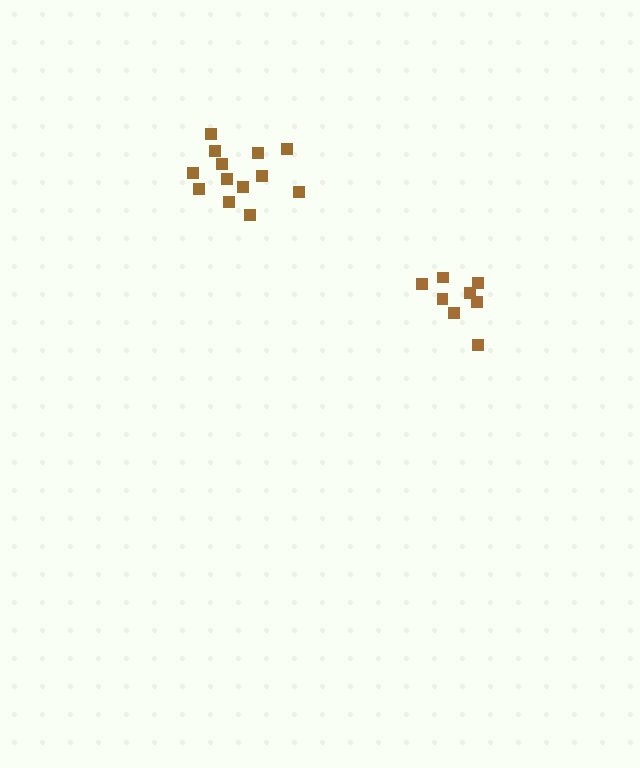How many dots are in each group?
Group 1: 8 dots, Group 2: 13 dots (21 total).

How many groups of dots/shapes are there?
There are 2 groups.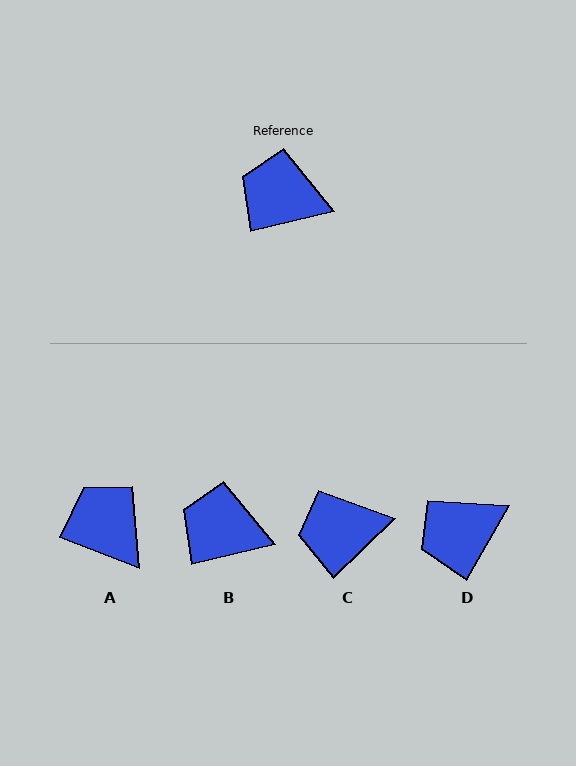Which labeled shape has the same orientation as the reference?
B.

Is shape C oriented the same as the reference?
No, it is off by about 31 degrees.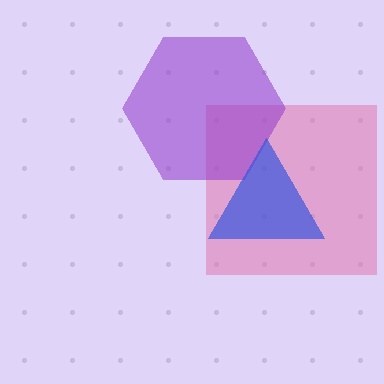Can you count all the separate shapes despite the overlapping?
Yes, there are 3 separate shapes.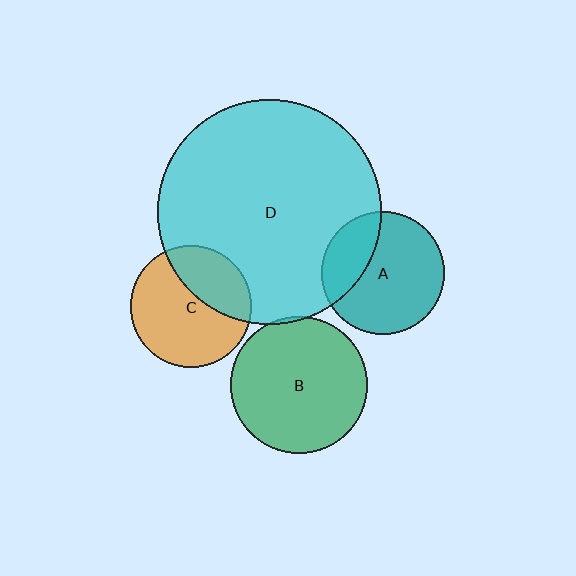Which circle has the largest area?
Circle D (cyan).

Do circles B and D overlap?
Yes.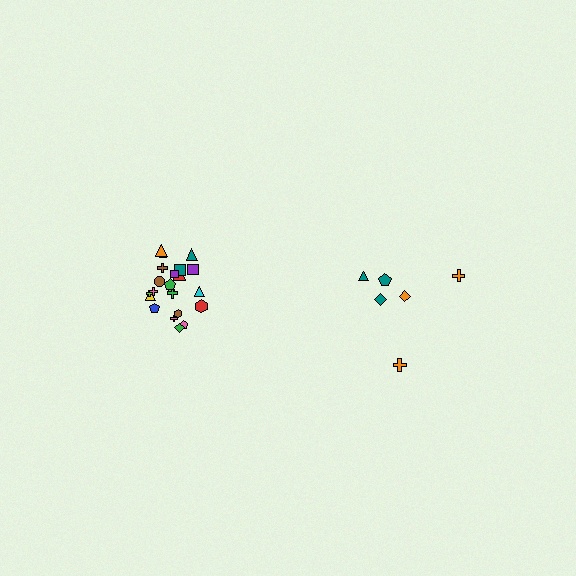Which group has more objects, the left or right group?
The left group.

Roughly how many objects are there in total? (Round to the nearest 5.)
Roughly 30 objects in total.